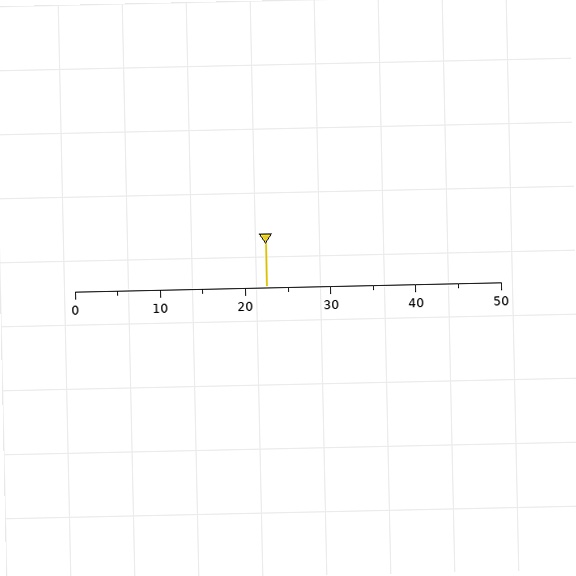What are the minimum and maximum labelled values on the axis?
The axis runs from 0 to 50.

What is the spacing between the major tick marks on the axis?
The major ticks are spaced 10 apart.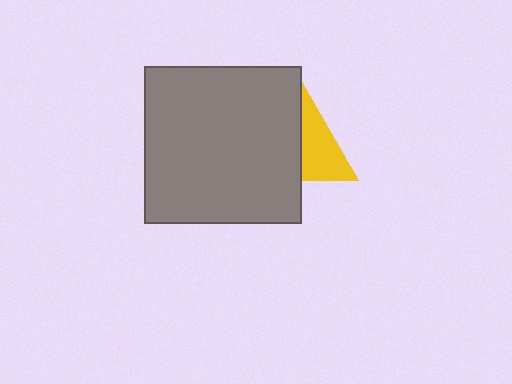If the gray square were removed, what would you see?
You would see the complete yellow triangle.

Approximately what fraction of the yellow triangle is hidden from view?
Roughly 50% of the yellow triangle is hidden behind the gray square.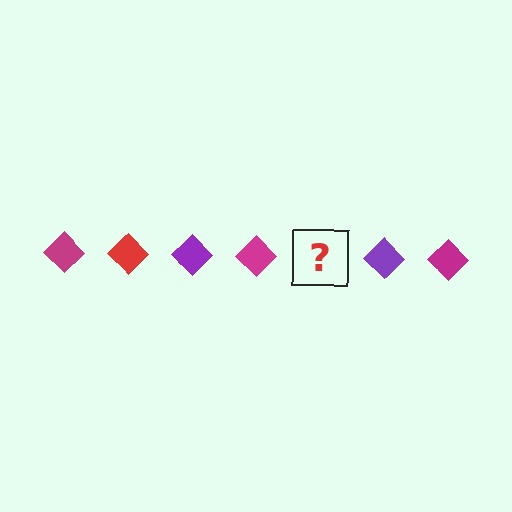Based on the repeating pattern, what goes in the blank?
The blank should be a red diamond.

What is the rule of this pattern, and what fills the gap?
The rule is that the pattern cycles through magenta, red, purple diamonds. The gap should be filled with a red diamond.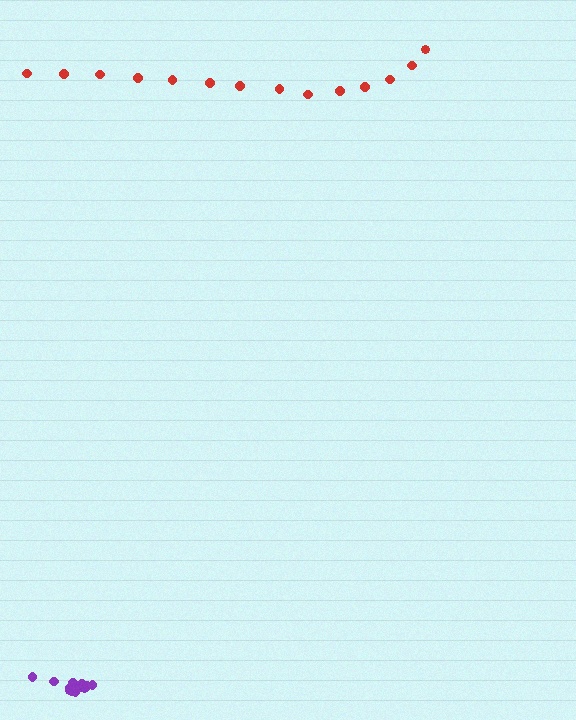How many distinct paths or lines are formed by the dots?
There are 2 distinct paths.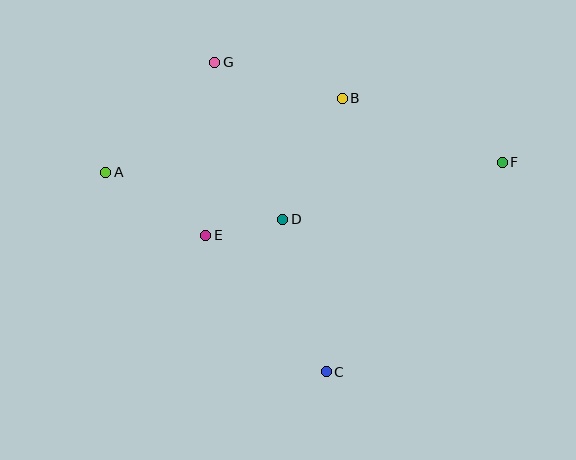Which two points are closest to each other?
Points D and E are closest to each other.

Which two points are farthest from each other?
Points A and F are farthest from each other.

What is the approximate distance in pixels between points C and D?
The distance between C and D is approximately 159 pixels.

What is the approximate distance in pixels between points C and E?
The distance between C and E is approximately 182 pixels.